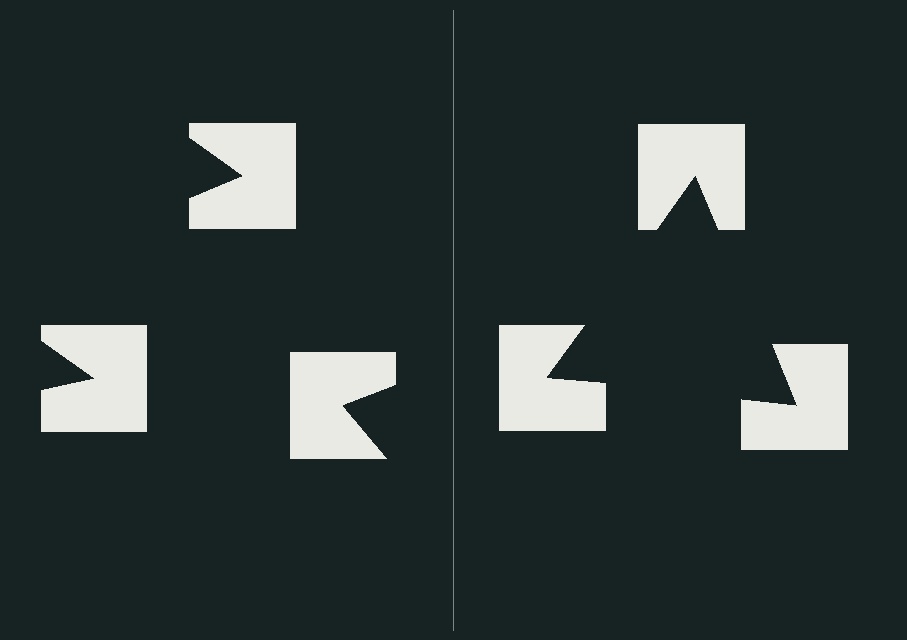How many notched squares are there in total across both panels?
6 — 3 on each side.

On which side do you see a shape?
An illusory triangle appears on the right side. On the left side the wedge cuts are rotated, so no coherent shape forms.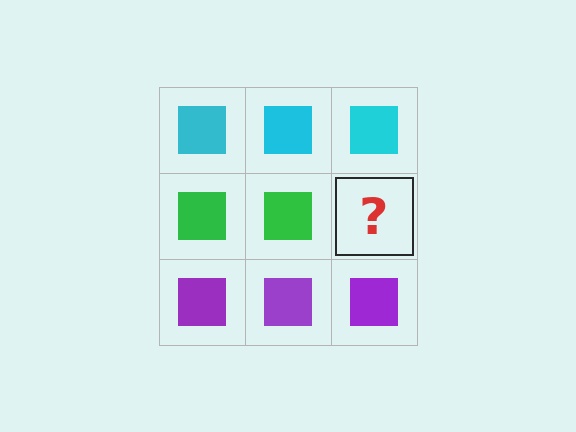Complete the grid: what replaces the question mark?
The question mark should be replaced with a green square.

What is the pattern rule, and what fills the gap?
The rule is that each row has a consistent color. The gap should be filled with a green square.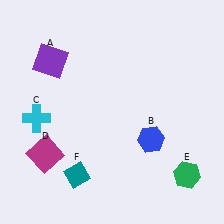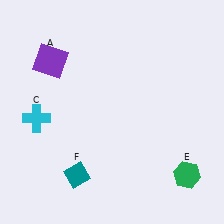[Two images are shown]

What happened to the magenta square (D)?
The magenta square (D) was removed in Image 2. It was in the bottom-left area of Image 1.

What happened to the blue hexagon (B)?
The blue hexagon (B) was removed in Image 2. It was in the bottom-right area of Image 1.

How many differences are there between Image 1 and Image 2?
There are 2 differences between the two images.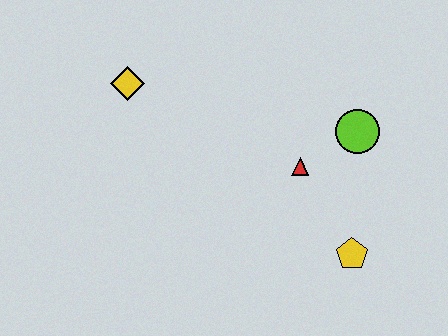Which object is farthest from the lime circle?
The yellow diamond is farthest from the lime circle.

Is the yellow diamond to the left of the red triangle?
Yes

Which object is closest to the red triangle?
The lime circle is closest to the red triangle.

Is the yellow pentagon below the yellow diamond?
Yes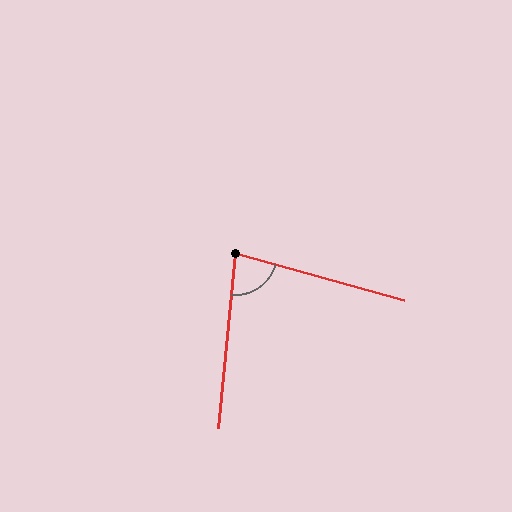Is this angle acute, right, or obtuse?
It is acute.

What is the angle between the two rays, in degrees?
Approximately 80 degrees.